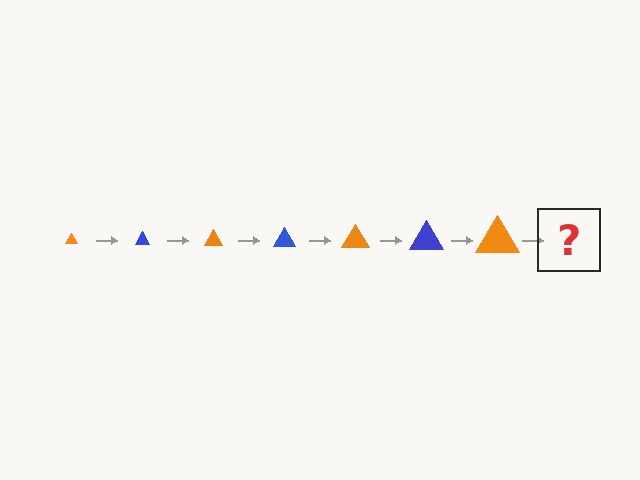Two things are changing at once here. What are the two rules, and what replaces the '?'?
The two rules are that the triangle grows larger each step and the color cycles through orange and blue. The '?' should be a blue triangle, larger than the previous one.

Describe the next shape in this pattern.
It should be a blue triangle, larger than the previous one.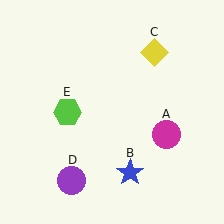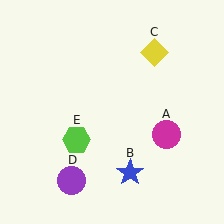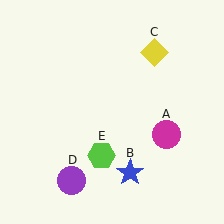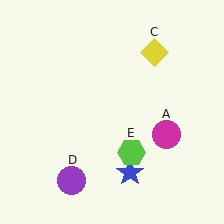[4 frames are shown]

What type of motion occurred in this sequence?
The lime hexagon (object E) rotated counterclockwise around the center of the scene.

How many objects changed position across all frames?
1 object changed position: lime hexagon (object E).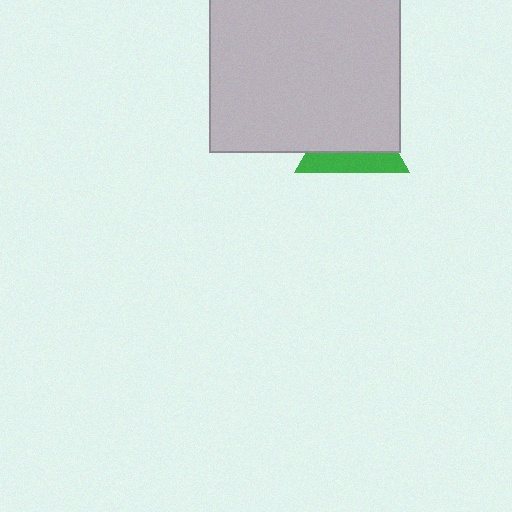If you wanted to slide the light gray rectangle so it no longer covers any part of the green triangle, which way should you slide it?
Slide it up — that is the most direct way to separate the two shapes.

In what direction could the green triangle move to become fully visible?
The green triangle could move down. That would shift it out from behind the light gray rectangle entirely.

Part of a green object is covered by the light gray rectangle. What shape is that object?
It is a triangle.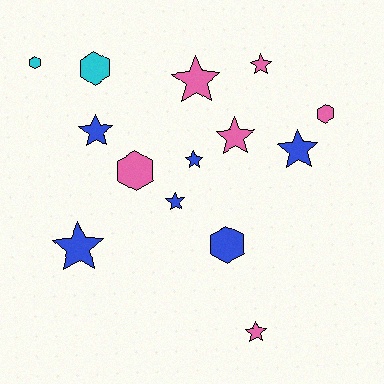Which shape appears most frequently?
Star, with 9 objects.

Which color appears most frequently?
Pink, with 6 objects.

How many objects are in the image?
There are 14 objects.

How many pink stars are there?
There are 4 pink stars.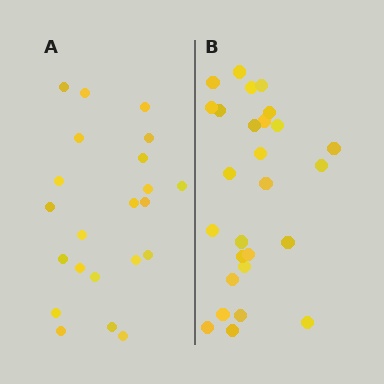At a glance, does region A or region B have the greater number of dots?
Region B (the right region) has more dots.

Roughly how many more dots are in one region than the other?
Region B has about 5 more dots than region A.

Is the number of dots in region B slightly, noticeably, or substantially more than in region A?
Region B has only slightly more — the two regions are fairly close. The ratio is roughly 1.2 to 1.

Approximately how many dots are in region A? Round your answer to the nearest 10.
About 20 dots. (The exact count is 22, which rounds to 20.)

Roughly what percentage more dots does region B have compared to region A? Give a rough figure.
About 25% more.